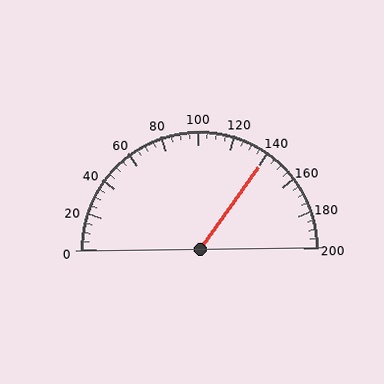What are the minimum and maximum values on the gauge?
The gauge ranges from 0 to 200.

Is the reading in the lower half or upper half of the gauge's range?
The reading is in the upper half of the range (0 to 200).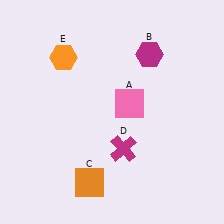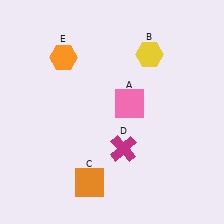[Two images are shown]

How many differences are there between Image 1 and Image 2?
There is 1 difference between the two images.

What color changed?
The hexagon (B) changed from magenta in Image 1 to yellow in Image 2.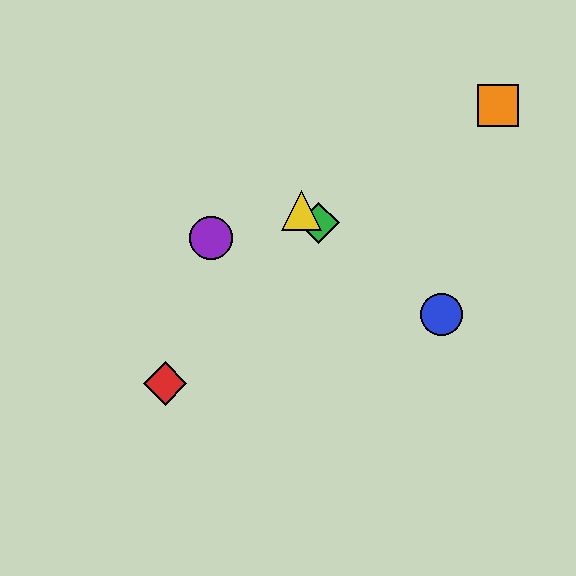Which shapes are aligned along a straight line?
The blue circle, the green diamond, the yellow triangle are aligned along a straight line.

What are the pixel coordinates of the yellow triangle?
The yellow triangle is at (302, 210).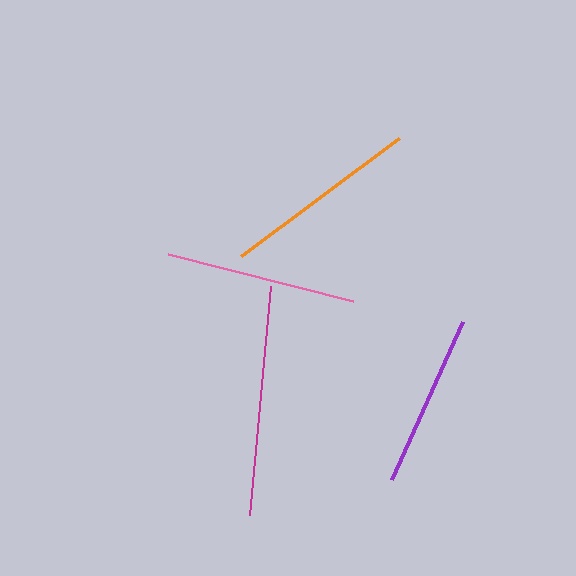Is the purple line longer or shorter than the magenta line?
The magenta line is longer than the purple line.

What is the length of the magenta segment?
The magenta segment is approximately 230 pixels long.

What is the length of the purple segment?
The purple segment is approximately 173 pixels long.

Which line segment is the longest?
The magenta line is the longest at approximately 230 pixels.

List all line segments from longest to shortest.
From longest to shortest: magenta, orange, pink, purple.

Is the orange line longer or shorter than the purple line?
The orange line is longer than the purple line.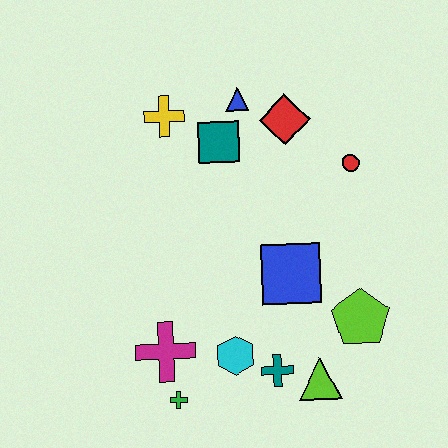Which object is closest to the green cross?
The magenta cross is closest to the green cross.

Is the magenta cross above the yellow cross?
No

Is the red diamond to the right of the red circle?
No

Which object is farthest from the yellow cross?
The lime triangle is farthest from the yellow cross.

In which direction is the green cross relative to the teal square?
The green cross is below the teal square.